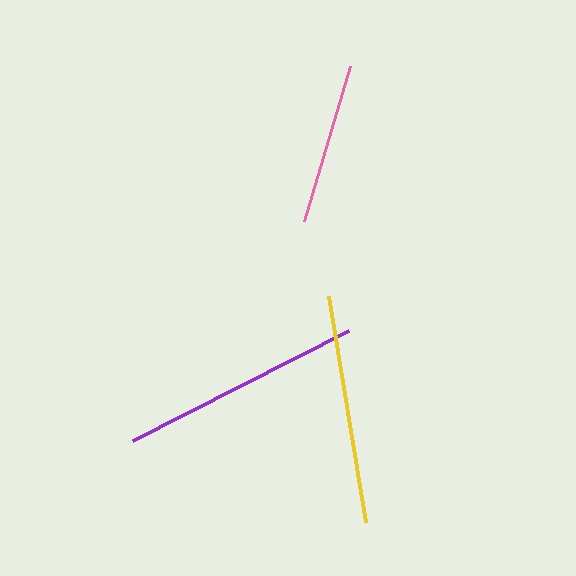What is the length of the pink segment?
The pink segment is approximately 162 pixels long.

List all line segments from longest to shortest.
From longest to shortest: purple, yellow, pink.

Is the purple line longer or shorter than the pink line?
The purple line is longer than the pink line.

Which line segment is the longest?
The purple line is the longest at approximately 242 pixels.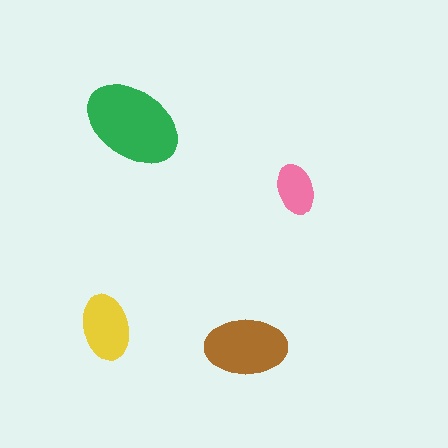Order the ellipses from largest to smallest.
the green one, the brown one, the yellow one, the pink one.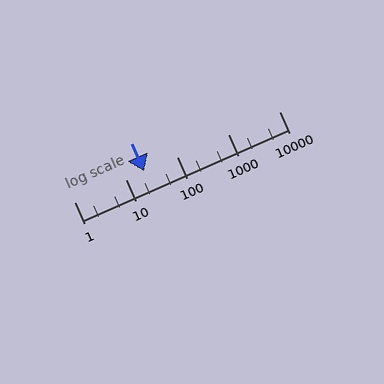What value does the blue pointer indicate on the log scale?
The pointer indicates approximately 23.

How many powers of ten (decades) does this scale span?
The scale spans 4 decades, from 1 to 10000.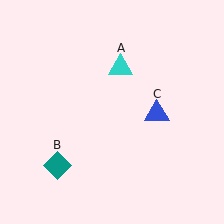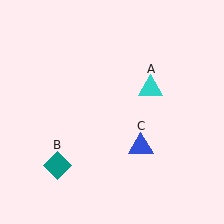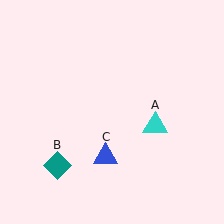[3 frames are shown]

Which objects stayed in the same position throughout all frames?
Teal diamond (object B) remained stationary.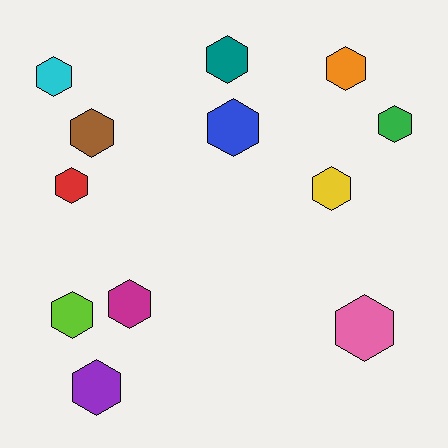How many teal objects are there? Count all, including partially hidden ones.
There is 1 teal object.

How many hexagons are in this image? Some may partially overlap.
There are 12 hexagons.